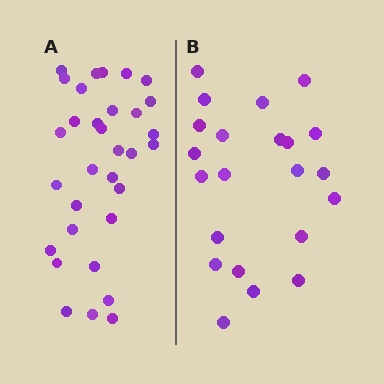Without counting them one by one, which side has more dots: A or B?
Region A (the left region) has more dots.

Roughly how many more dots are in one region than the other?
Region A has roughly 10 or so more dots than region B.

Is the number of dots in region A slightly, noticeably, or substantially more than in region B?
Region A has substantially more. The ratio is roughly 1.5 to 1.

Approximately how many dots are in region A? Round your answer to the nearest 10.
About 30 dots. (The exact count is 32, which rounds to 30.)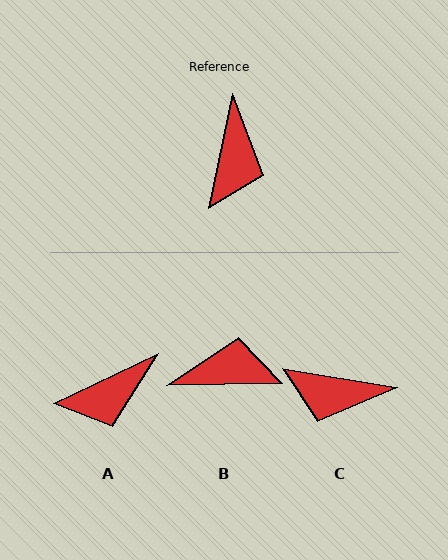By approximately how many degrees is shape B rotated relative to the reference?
Approximately 103 degrees counter-clockwise.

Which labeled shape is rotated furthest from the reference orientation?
B, about 103 degrees away.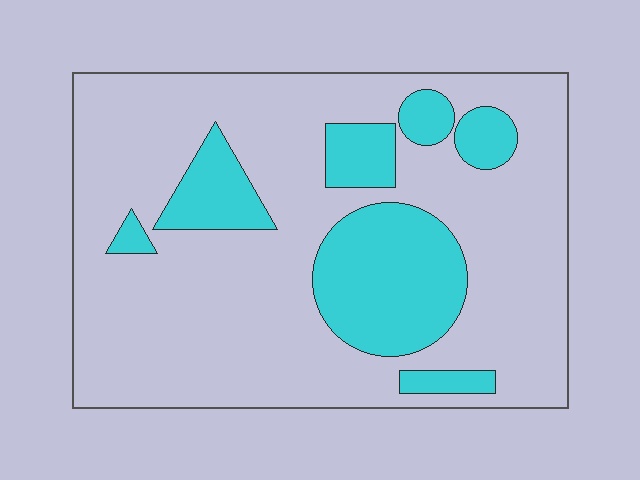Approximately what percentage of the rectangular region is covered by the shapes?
Approximately 25%.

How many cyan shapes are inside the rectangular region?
7.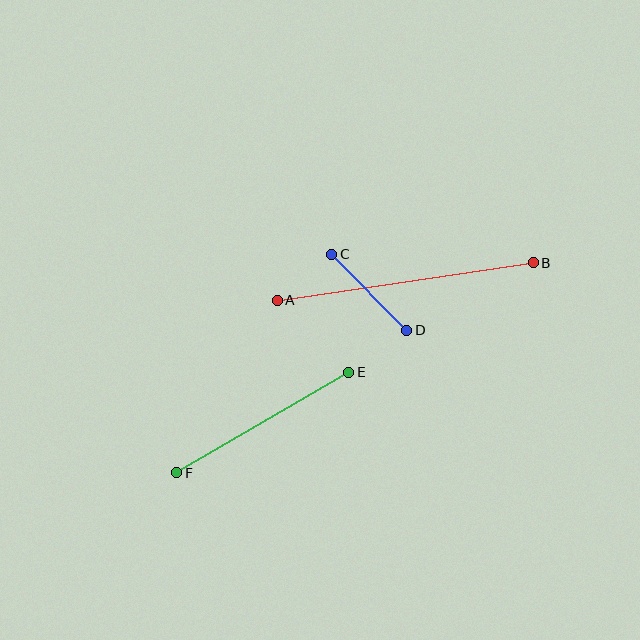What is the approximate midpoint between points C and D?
The midpoint is at approximately (369, 292) pixels.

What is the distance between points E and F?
The distance is approximately 199 pixels.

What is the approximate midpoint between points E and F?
The midpoint is at approximately (263, 423) pixels.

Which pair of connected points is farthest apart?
Points A and B are farthest apart.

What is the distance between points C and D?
The distance is approximately 107 pixels.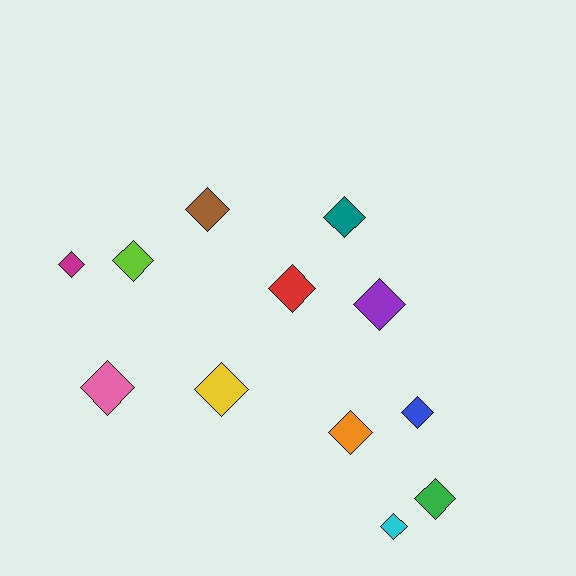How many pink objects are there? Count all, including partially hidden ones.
There is 1 pink object.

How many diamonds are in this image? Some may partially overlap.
There are 12 diamonds.